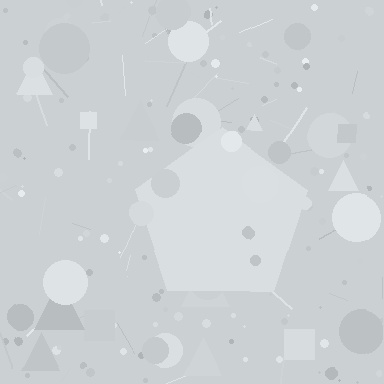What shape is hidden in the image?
A pentagon is hidden in the image.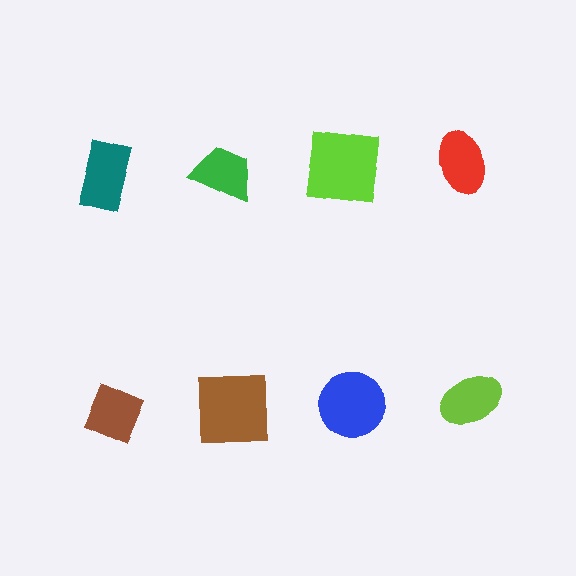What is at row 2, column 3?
A blue circle.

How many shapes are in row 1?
4 shapes.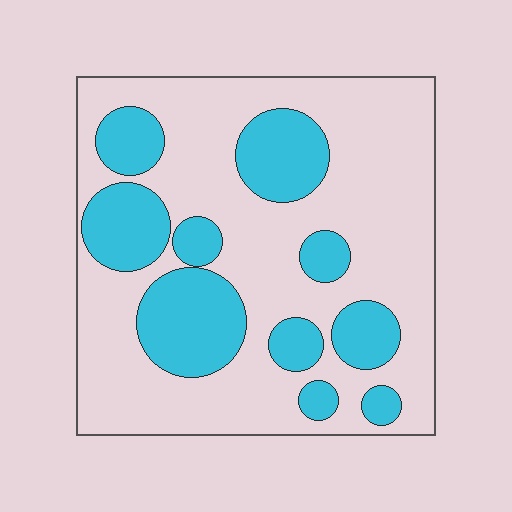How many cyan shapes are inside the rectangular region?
10.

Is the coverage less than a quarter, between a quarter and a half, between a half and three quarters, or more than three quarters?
Between a quarter and a half.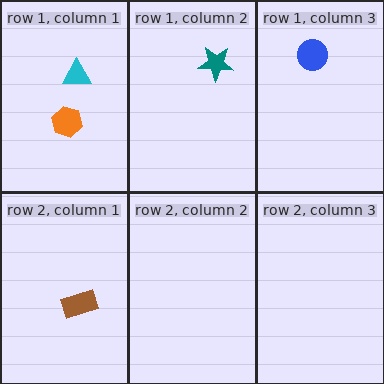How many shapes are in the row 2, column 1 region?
1.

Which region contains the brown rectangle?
The row 2, column 1 region.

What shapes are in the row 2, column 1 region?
The brown rectangle.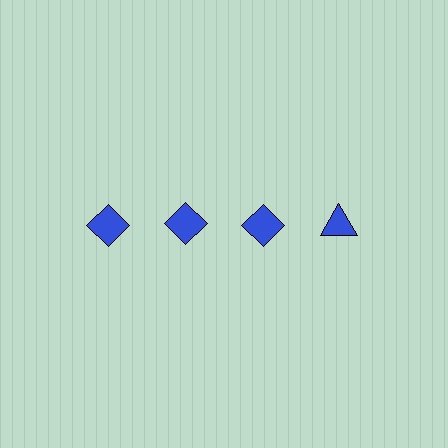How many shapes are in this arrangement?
There are 4 shapes arranged in a grid pattern.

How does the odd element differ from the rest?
It has a different shape: triangle instead of diamond.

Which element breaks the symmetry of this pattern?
The blue triangle in the top row, second from right column breaks the symmetry. All other shapes are blue diamonds.